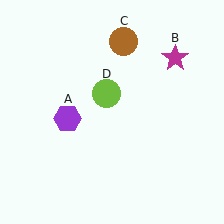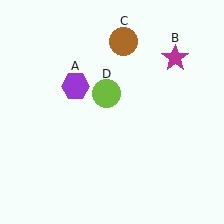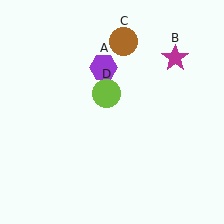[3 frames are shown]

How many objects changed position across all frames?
1 object changed position: purple hexagon (object A).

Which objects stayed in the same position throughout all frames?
Magenta star (object B) and brown circle (object C) and lime circle (object D) remained stationary.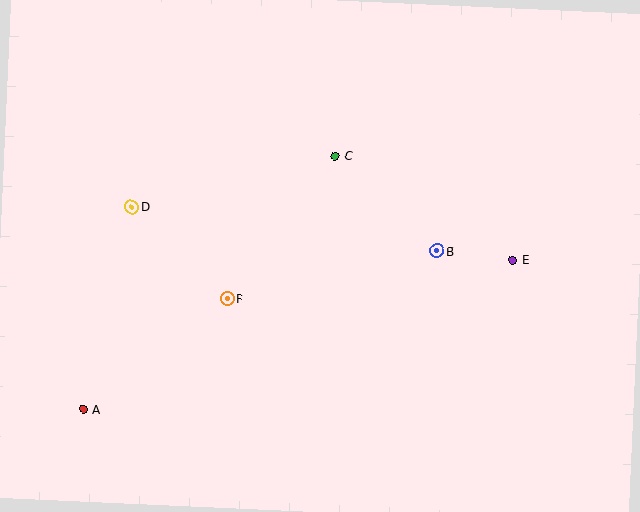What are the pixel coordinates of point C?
Point C is at (335, 156).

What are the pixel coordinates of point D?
Point D is at (132, 207).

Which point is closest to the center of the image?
Point C at (335, 156) is closest to the center.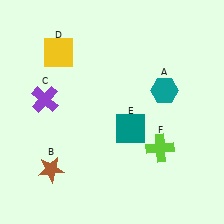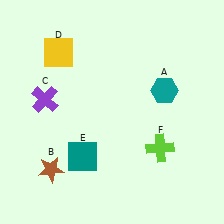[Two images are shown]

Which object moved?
The teal square (E) moved left.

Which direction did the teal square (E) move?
The teal square (E) moved left.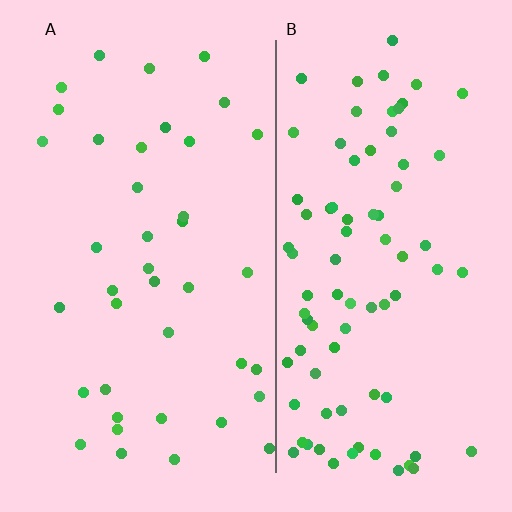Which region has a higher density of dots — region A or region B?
B (the right).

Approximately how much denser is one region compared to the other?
Approximately 2.1× — region B over region A.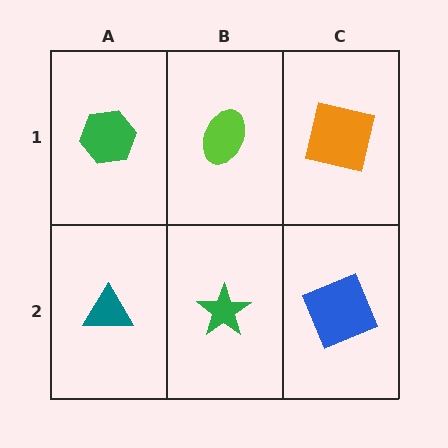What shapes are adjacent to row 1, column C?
A blue square (row 2, column C), a lime ellipse (row 1, column B).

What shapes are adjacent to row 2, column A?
A green hexagon (row 1, column A), a green star (row 2, column B).